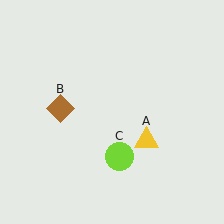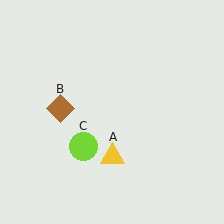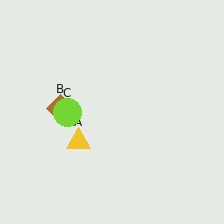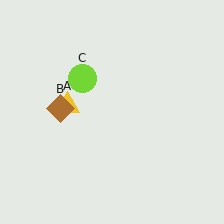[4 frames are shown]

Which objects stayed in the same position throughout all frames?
Brown diamond (object B) remained stationary.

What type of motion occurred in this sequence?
The yellow triangle (object A), lime circle (object C) rotated clockwise around the center of the scene.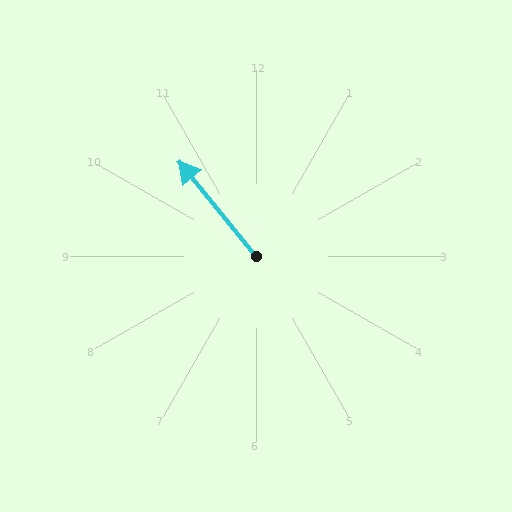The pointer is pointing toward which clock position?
Roughly 11 o'clock.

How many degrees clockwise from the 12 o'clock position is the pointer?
Approximately 321 degrees.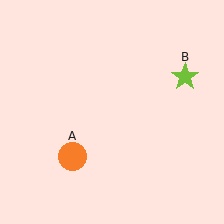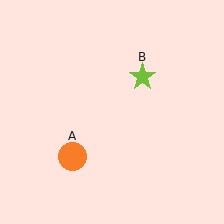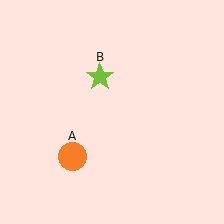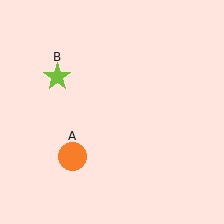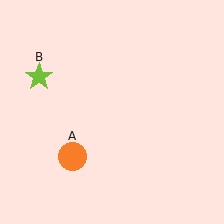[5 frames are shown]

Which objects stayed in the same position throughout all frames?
Orange circle (object A) remained stationary.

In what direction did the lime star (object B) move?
The lime star (object B) moved left.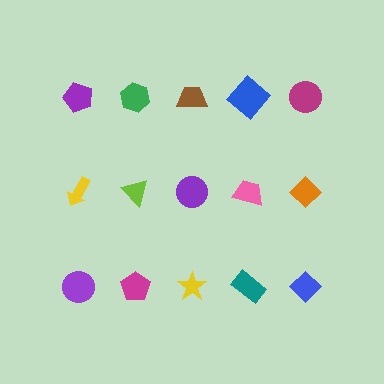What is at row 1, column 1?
A purple pentagon.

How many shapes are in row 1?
5 shapes.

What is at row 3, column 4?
A teal rectangle.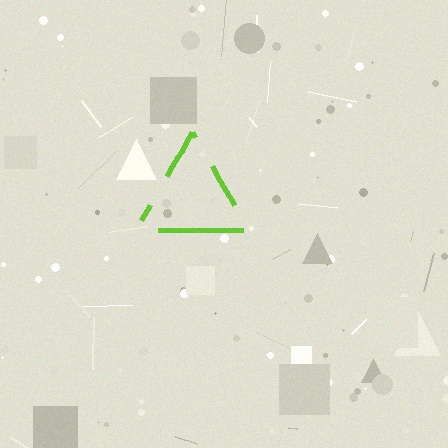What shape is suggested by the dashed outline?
The dashed outline suggests a triangle.